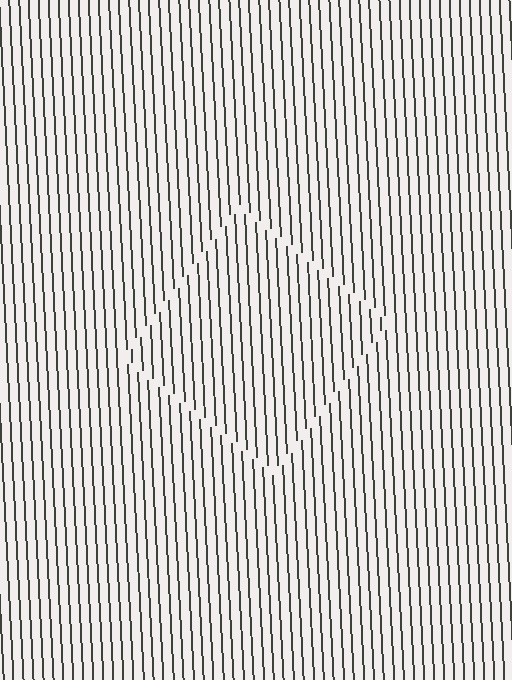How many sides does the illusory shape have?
4 sides — the line-ends trace a square.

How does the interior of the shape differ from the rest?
The interior of the shape contains the same grating, shifted by half a period — the contour is defined by the phase discontinuity where line-ends from the inner and outer gratings abut.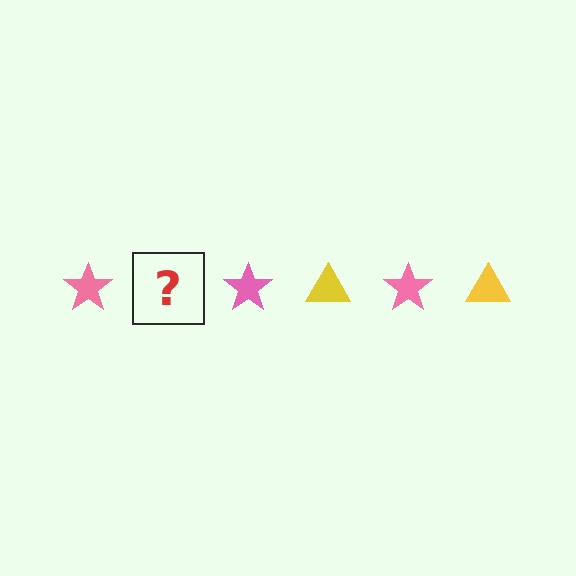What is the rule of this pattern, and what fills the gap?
The rule is that the pattern alternates between pink star and yellow triangle. The gap should be filled with a yellow triangle.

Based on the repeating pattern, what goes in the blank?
The blank should be a yellow triangle.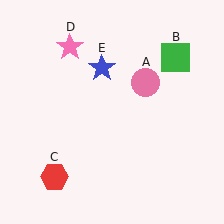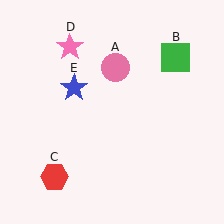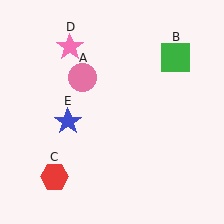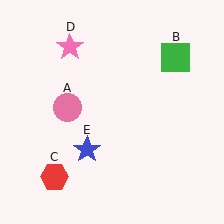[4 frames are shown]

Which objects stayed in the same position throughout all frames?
Green square (object B) and red hexagon (object C) and pink star (object D) remained stationary.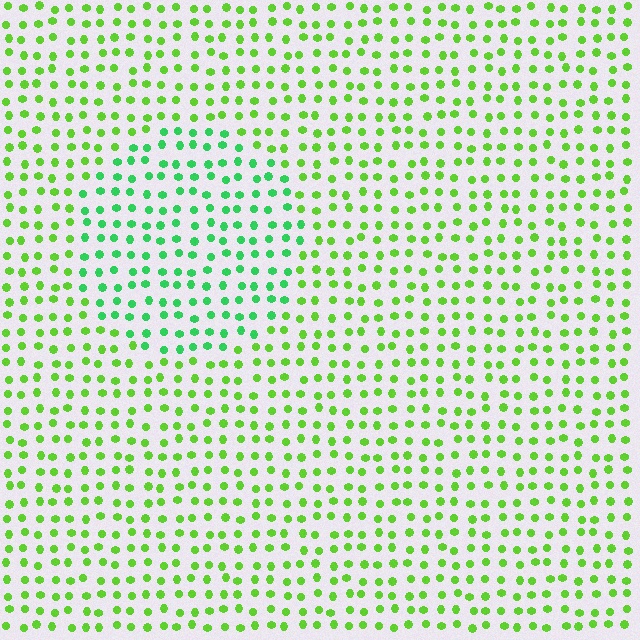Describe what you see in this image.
The image is filled with small lime elements in a uniform arrangement. A circle-shaped region is visible where the elements are tinted to a slightly different hue, forming a subtle color boundary.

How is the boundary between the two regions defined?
The boundary is defined purely by a slight shift in hue (about 34 degrees). Spacing, size, and orientation are identical on both sides.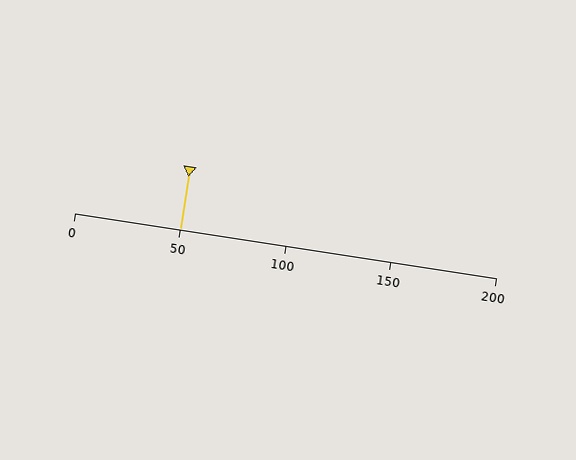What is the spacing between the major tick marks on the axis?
The major ticks are spaced 50 apart.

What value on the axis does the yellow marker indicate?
The marker indicates approximately 50.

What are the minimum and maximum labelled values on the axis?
The axis runs from 0 to 200.